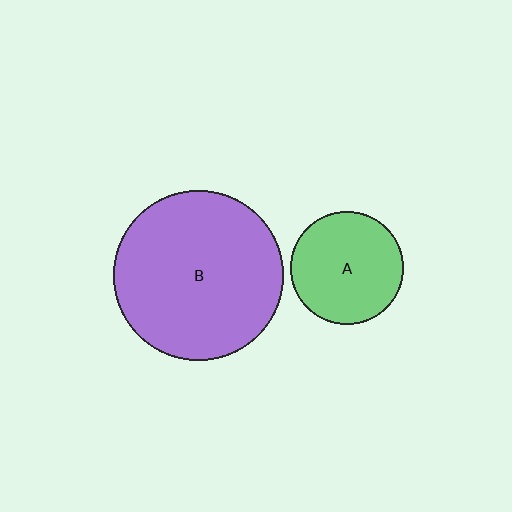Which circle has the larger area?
Circle B (purple).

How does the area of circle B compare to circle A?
Approximately 2.3 times.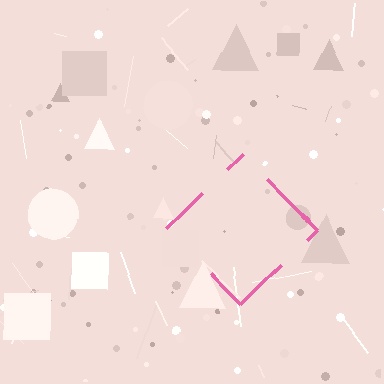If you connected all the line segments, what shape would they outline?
They would outline a diamond.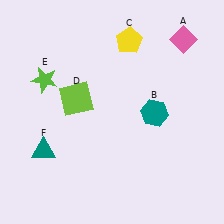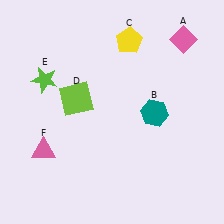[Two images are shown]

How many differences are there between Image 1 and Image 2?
There is 1 difference between the two images.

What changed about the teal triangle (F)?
In Image 1, F is teal. In Image 2, it changed to pink.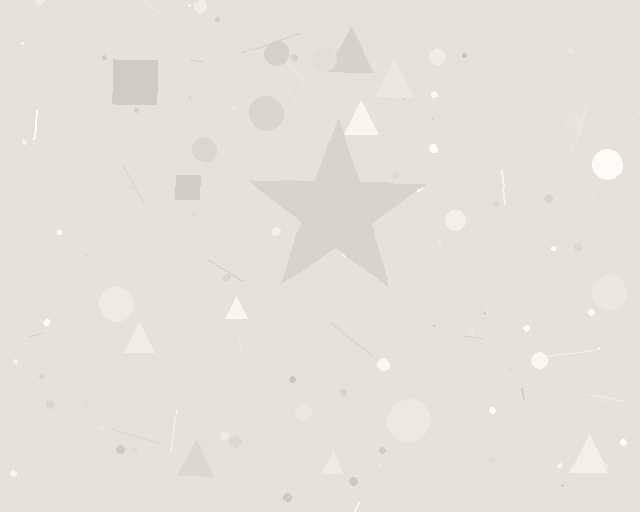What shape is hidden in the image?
A star is hidden in the image.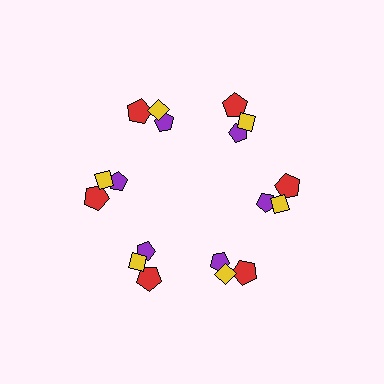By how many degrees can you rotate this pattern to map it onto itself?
The pattern maps onto itself every 60 degrees of rotation.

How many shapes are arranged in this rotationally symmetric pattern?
There are 18 shapes, arranged in 6 groups of 3.